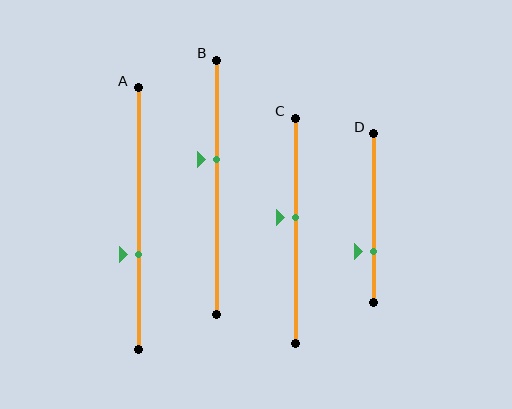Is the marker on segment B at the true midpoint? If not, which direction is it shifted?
No, the marker on segment B is shifted upward by about 11% of the segment length.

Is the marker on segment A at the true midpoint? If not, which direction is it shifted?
No, the marker on segment A is shifted downward by about 14% of the segment length.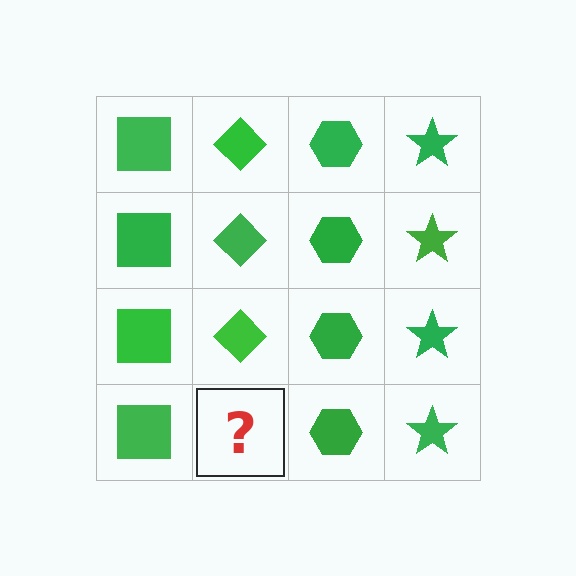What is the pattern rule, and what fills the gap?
The rule is that each column has a consistent shape. The gap should be filled with a green diamond.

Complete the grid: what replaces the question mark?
The question mark should be replaced with a green diamond.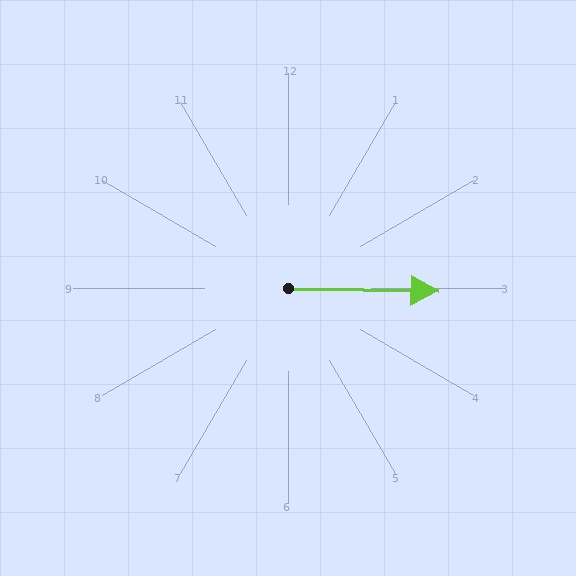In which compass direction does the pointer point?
East.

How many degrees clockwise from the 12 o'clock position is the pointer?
Approximately 91 degrees.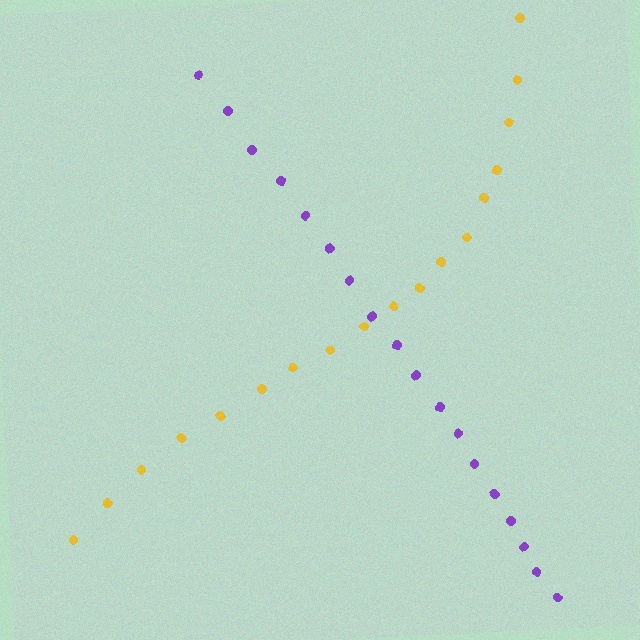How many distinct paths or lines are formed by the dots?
There are 2 distinct paths.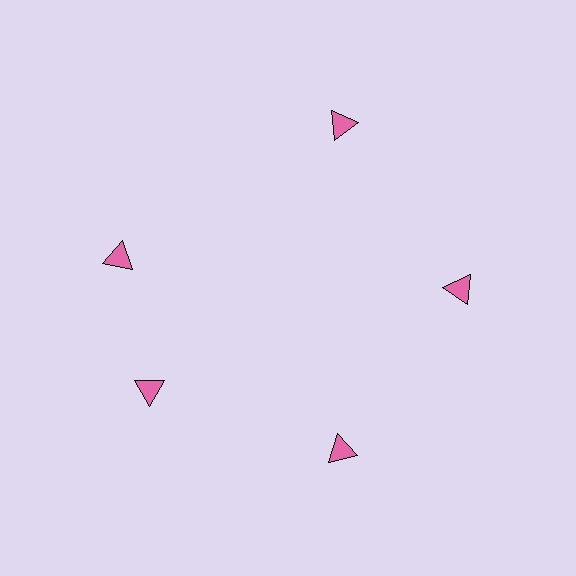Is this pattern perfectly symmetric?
No. The 5 pink triangles are arranged in a ring, but one element near the 10 o'clock position is rotated out of alignment along the ring, breaking the 5-fold rotational symmetry.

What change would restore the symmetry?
The symmetry would be restored by rotating it back into even spacing with its neighbors so that all 5 triangles sit at equal angles and equal distance from the center.